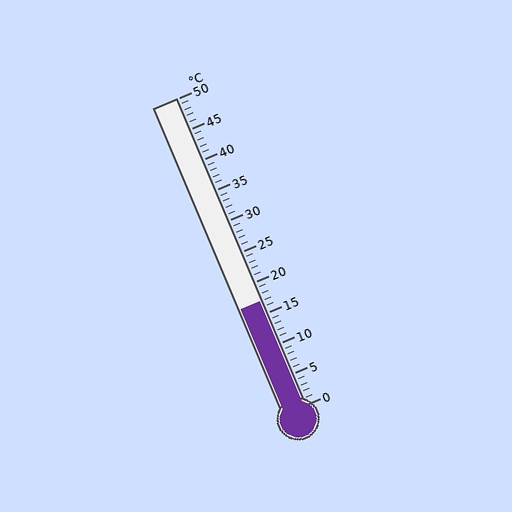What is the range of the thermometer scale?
The thermometer scale ranges from 0°C to 50°C.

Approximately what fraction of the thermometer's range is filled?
The thermometer is filled to approximately 35% of its range.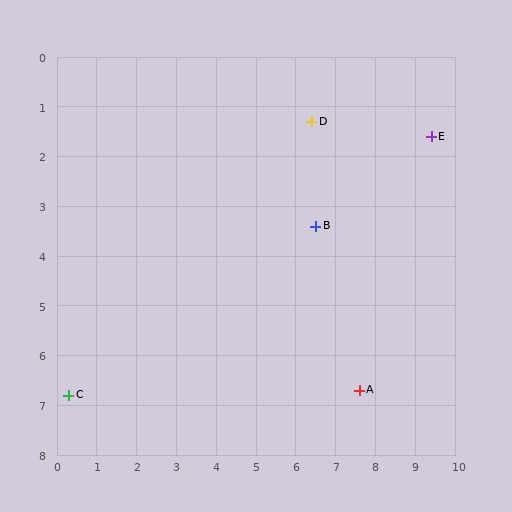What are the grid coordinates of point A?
Point A is at approximately (7.6, 6.7).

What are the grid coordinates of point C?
Point C is at approximately (0.3, 6.8).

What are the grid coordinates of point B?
Point B is at approximately (6.5, 3.4).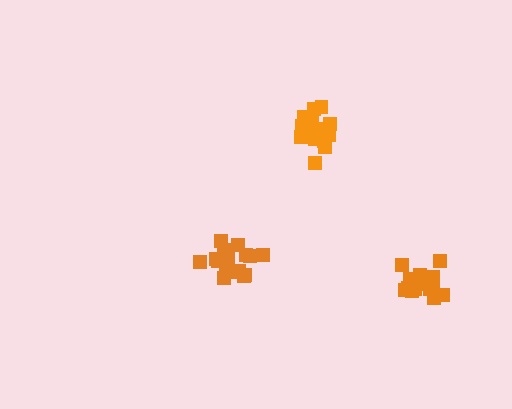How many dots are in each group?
Group 1: 17 dots, Group 2: 18 dots, Group 3: 19 dots (54 total).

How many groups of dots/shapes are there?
There are 3 groups.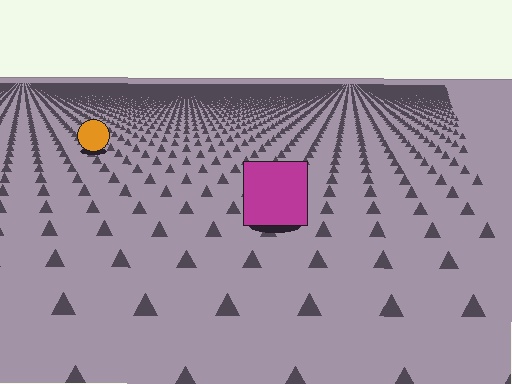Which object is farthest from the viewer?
The orange circle is farthest from the viewer. It appears smaller and the ground texture around it is denser.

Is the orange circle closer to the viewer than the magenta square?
No. The magenta square is closer — you can tell from the texture gradient: the ground texture is coarser near it.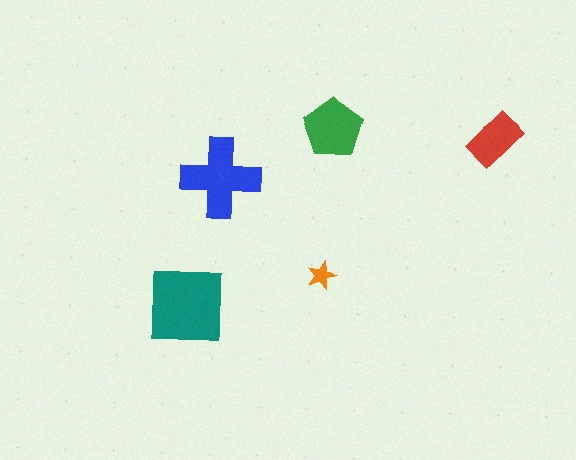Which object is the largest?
The teal square.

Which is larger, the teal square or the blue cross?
The teal square.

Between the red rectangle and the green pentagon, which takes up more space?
The green pentagon.